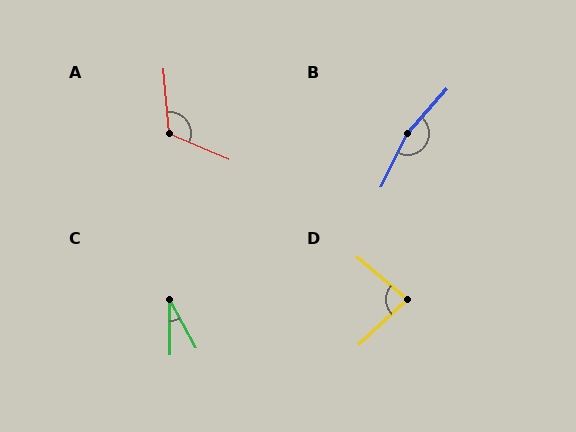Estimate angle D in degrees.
Approximately 84 degrees.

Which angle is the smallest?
C, at approximately 28 degrees.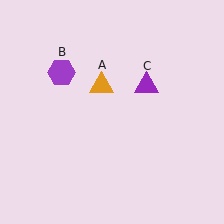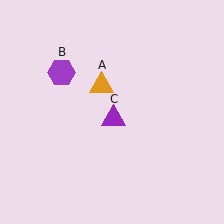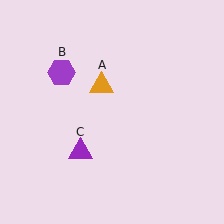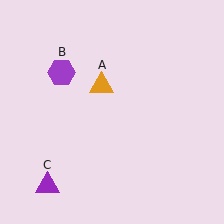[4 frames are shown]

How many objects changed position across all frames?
1 object changed position: purple triangle (object C).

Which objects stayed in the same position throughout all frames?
Orange triangle (object A) and purple hexagon (object B) remained stationary.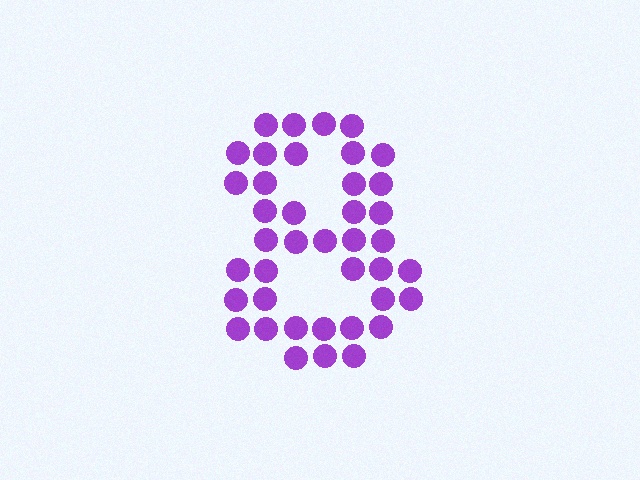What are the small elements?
The small elements are circles.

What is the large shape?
The large shape is the digit 8.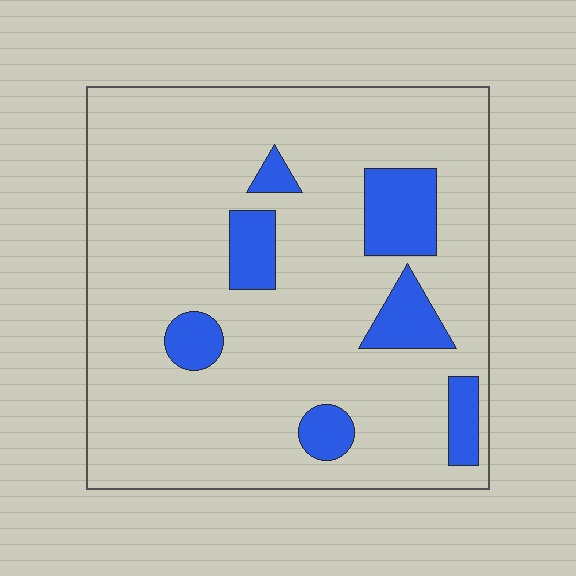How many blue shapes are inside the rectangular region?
7.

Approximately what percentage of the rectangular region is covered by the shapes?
Approximately 15%.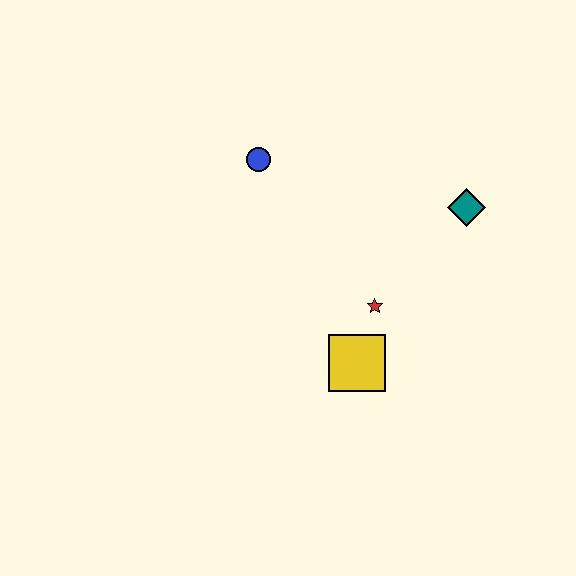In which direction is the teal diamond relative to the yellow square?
The teal diamond is above the yellow square.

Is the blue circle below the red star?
No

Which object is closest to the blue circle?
The red star is closest to the blue circle.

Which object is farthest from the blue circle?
The yellow square is farthest from the blue circle.